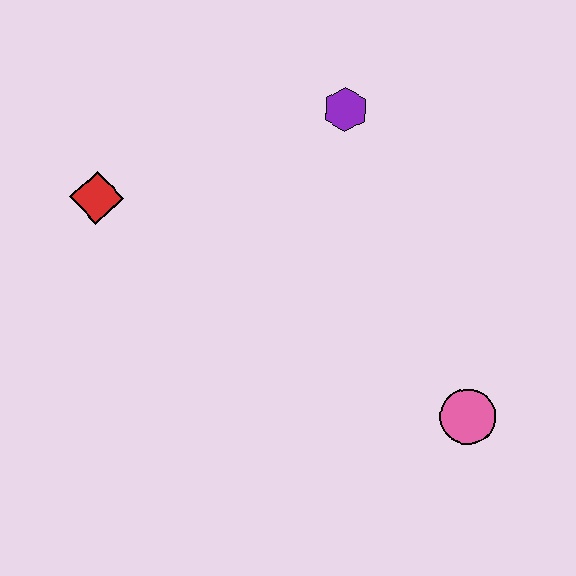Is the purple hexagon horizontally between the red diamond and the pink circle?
Yes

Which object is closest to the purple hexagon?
The red diamond is closest to the purple hexagon.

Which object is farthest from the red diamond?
The pink circle is farthest from the red diamond.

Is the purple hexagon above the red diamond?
Yes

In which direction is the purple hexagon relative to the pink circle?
The purple hexagon is above the pink circle.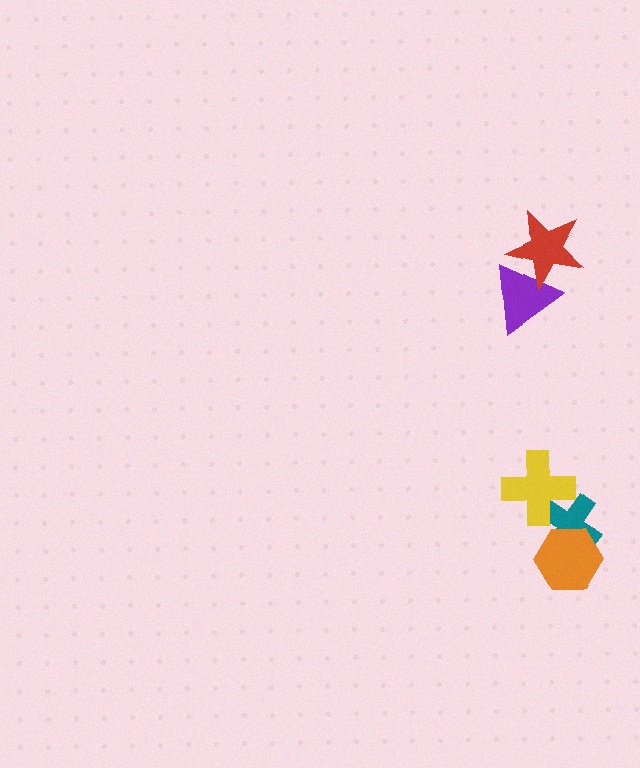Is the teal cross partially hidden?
Yes, it is partially covered by another shape.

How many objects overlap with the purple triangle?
1 object overlaps with the purple triangle.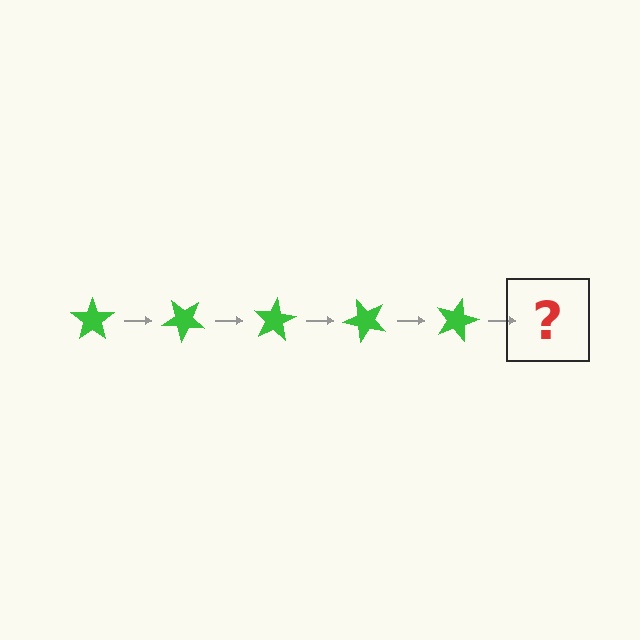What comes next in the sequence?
The next element should be a green star rotated 200 degrees.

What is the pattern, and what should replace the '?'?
The pattern is that the star rotates 40 degrees each step. The '?' should be a green star rotated 200 degrees.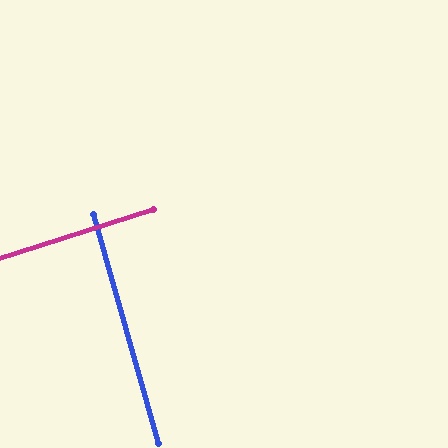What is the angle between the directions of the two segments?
Approximately 88 degrees.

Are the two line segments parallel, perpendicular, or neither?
Perpendicular — they meet at approximately 88°.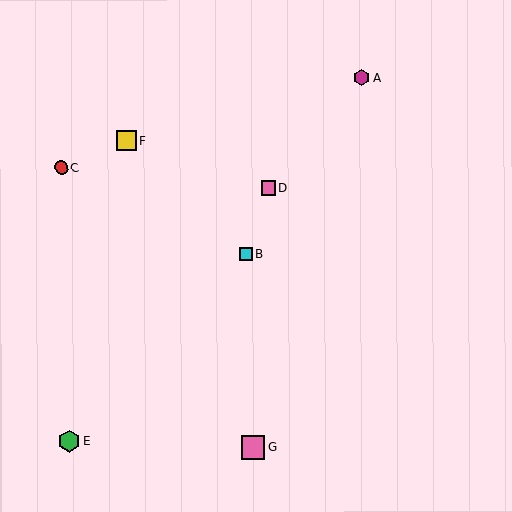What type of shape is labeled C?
Shape C is a red circle.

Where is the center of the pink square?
The center of the pink square is at (253, 447).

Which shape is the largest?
The pink square (labeled G) is the largest.